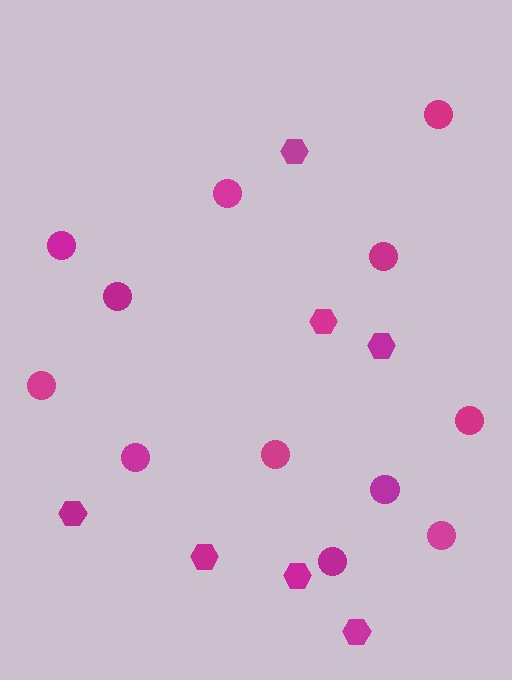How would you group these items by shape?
There are 2 groups: one group of circles (12) and one group of hexagons (7).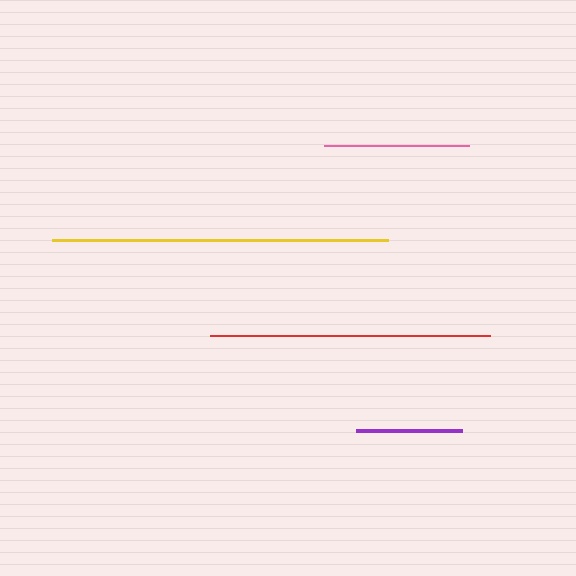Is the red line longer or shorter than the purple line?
The red line is longer than the purple line.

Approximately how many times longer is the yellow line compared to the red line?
The yellow line is approximately 1.2 times the length of the red line.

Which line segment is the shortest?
The purple line is the shortest at approximately 106 pixels.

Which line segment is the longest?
The yellow line is the longest at approximately 336 pixels.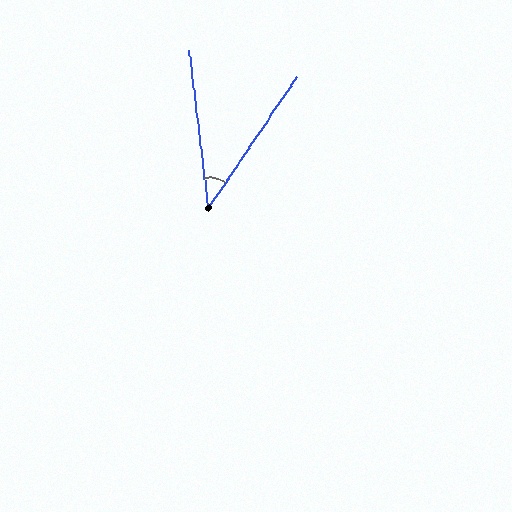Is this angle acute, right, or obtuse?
It is acute.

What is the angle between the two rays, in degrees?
Approximately 41 degrees.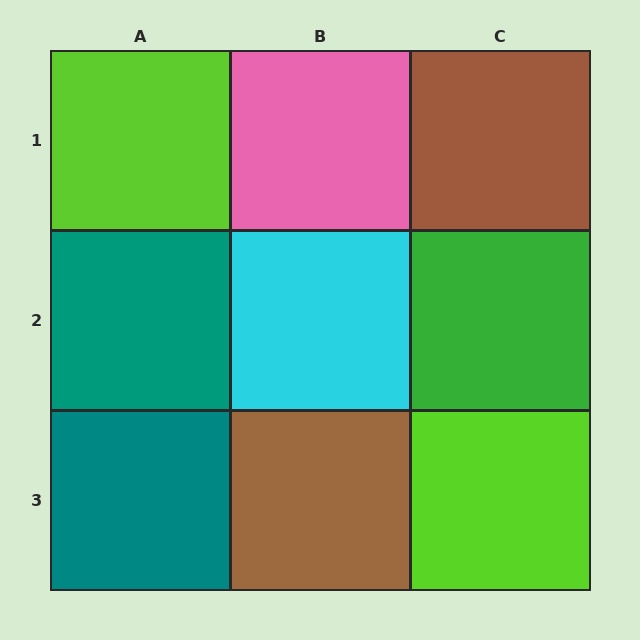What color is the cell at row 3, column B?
Brown.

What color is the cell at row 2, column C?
Green.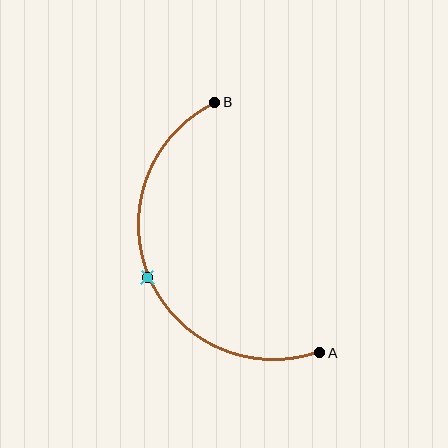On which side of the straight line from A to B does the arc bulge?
The arc bulges to the left of the straight line connecting A and B.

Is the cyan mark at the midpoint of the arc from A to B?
Yes. The cyan mark lies on the arc at equal arc-length from both A and B — it is the arc midpoint.